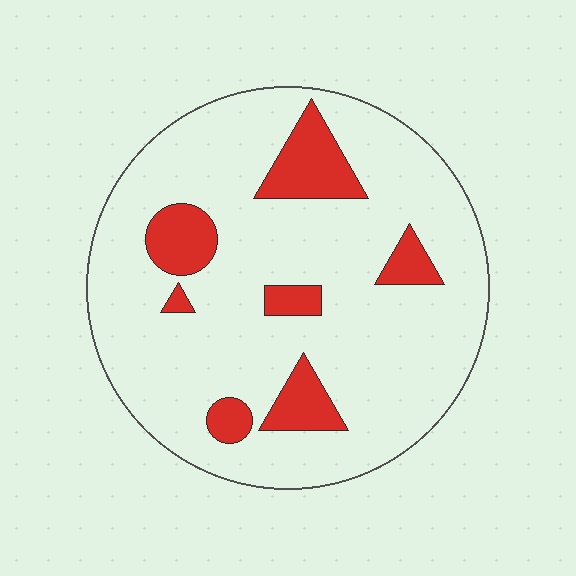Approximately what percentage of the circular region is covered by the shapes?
Approximately 15%.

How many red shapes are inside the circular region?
7.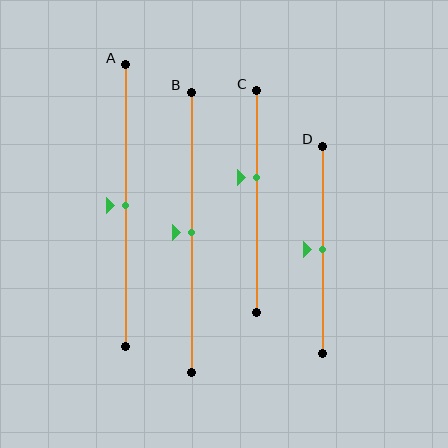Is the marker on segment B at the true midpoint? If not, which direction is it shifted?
Yes, the marker on segment B is at the true midpoint.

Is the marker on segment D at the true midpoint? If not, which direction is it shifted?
Yes, the marker on segment D is at the true midpoint.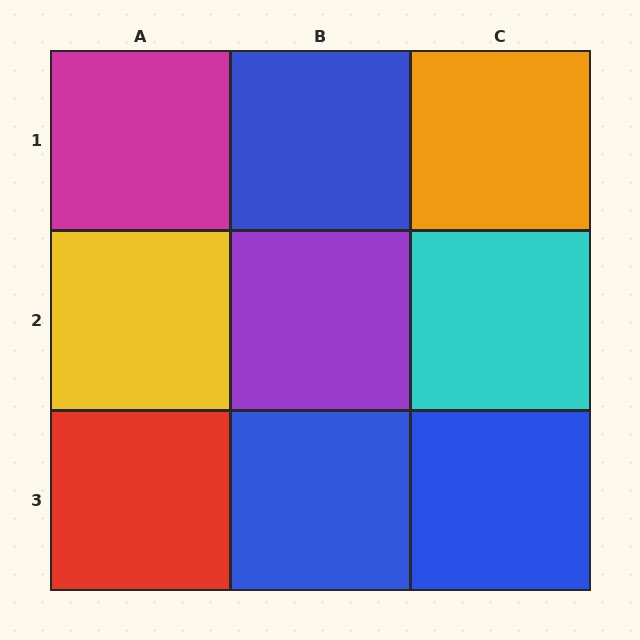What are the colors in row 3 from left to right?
Red, blue, blue.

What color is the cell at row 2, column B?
Purple.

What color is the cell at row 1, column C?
Orange.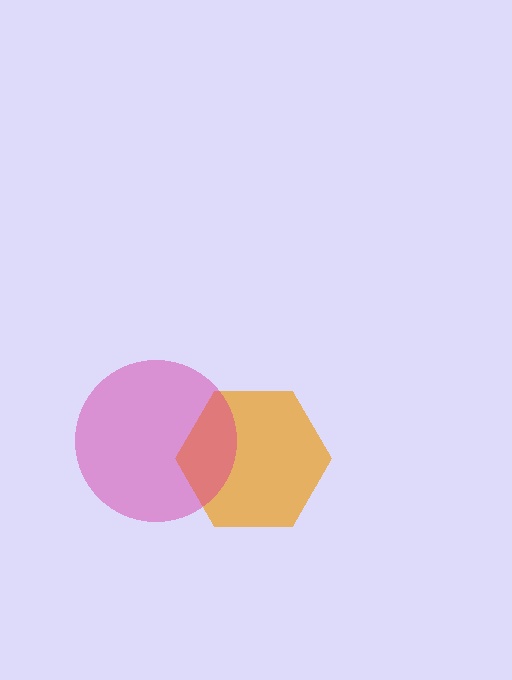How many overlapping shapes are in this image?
There are 2 overlapping shapes in the image.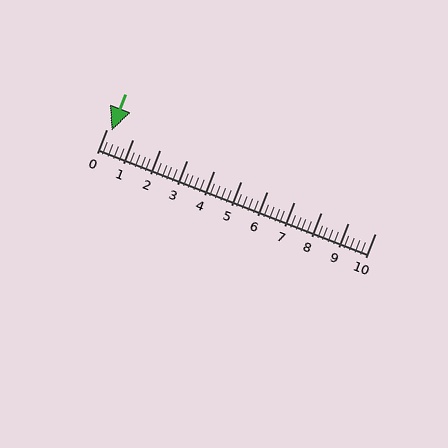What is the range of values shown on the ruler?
The ruler shows values from 0 to 10.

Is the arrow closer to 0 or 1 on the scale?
The arrow is closer to 0.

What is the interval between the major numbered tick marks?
The major tick marks are spaced 1 units apart.